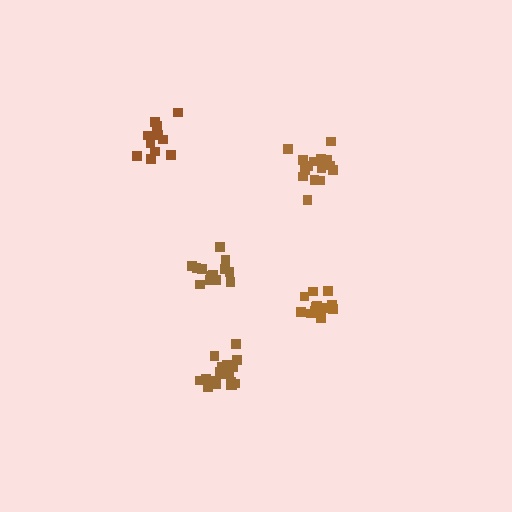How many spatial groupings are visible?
There are 5 spatial groupings.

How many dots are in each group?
Group 1: 13 dots, Group 2: 14 dots, Group 3: 16 dots, Group 4: 12 dots, Group 5: 18 dots (73 total).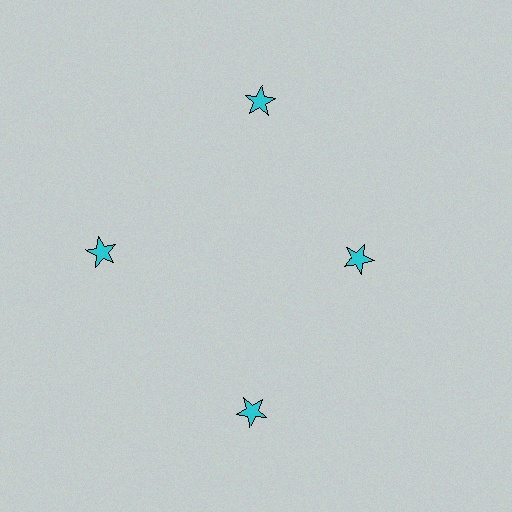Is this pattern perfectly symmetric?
No. The 4 cyan stars are arranged in a ring, but one element near the 3 o'clock position is pulled inward toward the center, breaking the 4-fold rotational symmetry.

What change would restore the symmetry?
The symmetry would be restored by moving it outward, back onto the ring so that all 4 stars sit at equal angles and equal distance from the center.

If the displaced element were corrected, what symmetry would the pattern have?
It would have 4-fold rotational symmetry — the pattern would map onto itself every 90 degrees.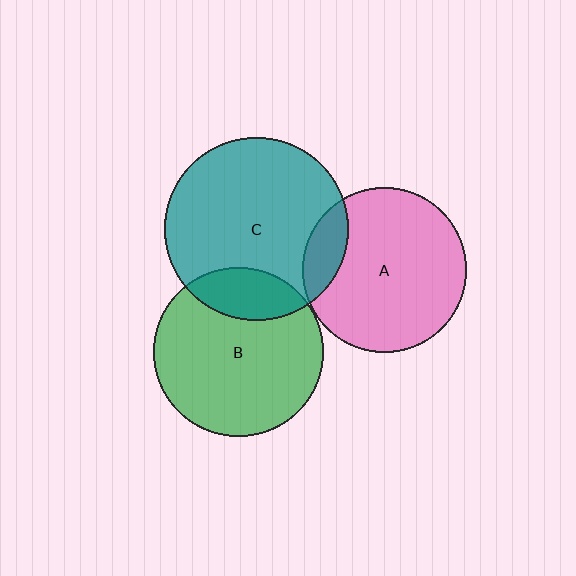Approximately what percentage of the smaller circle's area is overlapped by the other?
Approximately 15%.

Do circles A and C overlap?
Yes.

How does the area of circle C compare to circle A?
Approximately 1.2 times.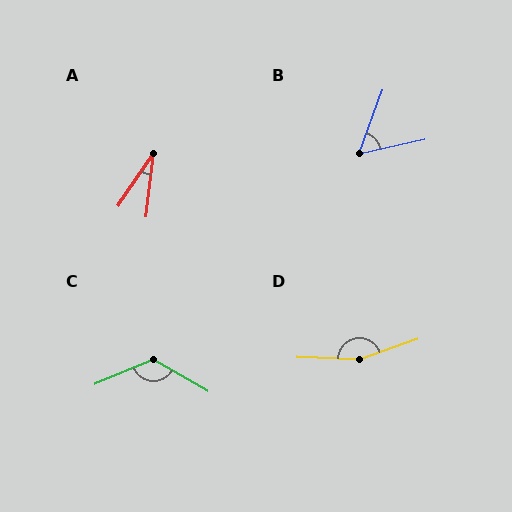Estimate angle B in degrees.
Approximately 57 degrees.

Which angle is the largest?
D, at approximately 159 degrees.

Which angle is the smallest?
A, at approximately 27 degrees.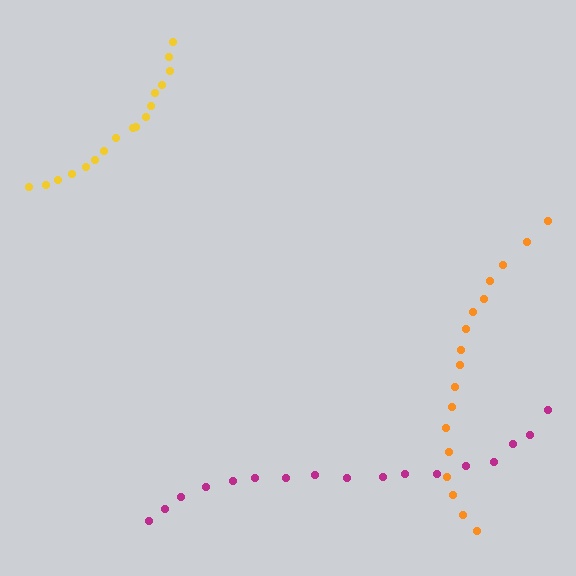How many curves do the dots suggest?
There are 3 distinct paths.